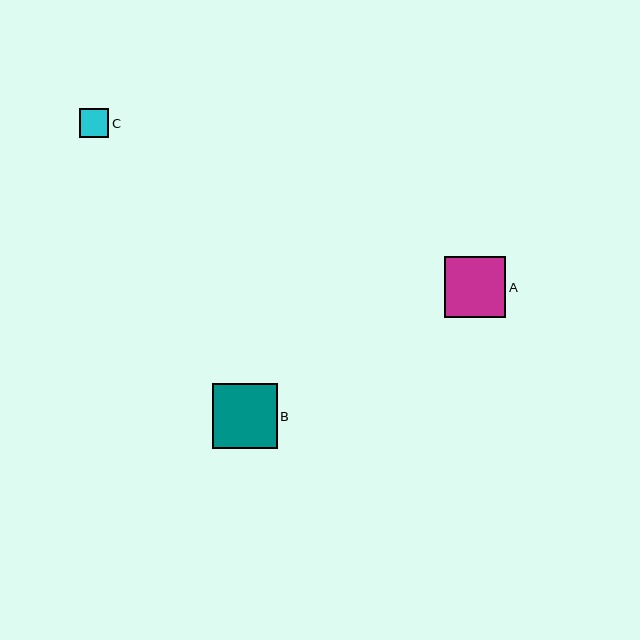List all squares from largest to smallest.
From largest to smallest: B, A, C.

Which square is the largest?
Square B is the largest with a size of approximately 64 pixels.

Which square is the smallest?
Square C is the smallest with a size of approximately 29 pixels.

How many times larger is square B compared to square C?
Square B is approximately 2.2 times the size of square C.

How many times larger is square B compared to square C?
Square B is approximately 2.2 times the size of square C.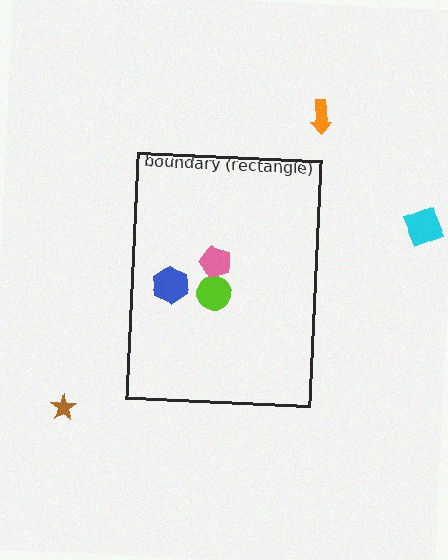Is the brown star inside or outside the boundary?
Outside.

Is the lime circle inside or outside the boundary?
Inside.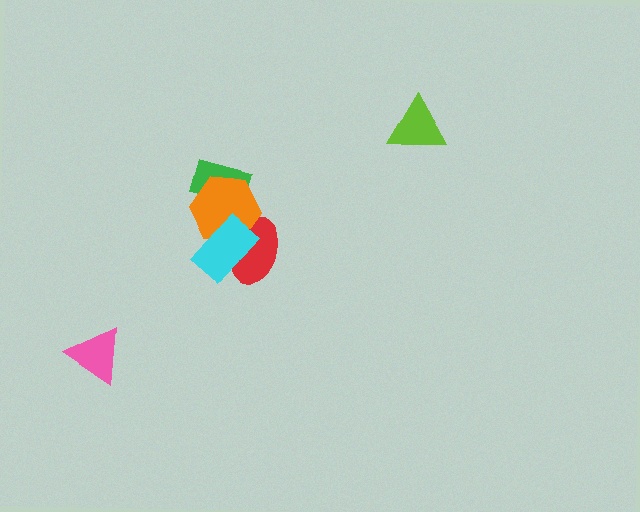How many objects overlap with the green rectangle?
1 object overlaps with the green rectangle.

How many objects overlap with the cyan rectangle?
2 objects overlap with the cyan rectangle.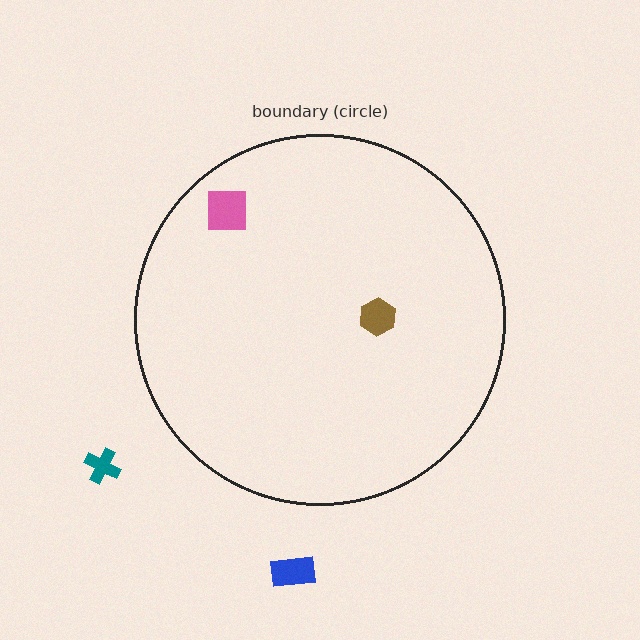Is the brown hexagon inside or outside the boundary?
Inside.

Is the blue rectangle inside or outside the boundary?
Outside.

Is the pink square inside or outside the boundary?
Inside.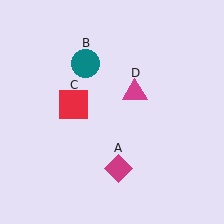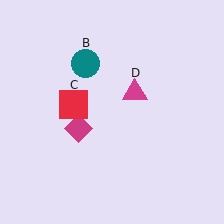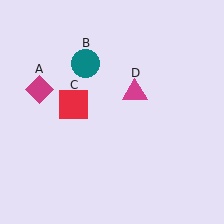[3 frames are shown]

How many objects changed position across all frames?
1 object changed position: magenta diamond (object A).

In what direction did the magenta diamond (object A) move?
The magenta diamond (object A) moved up and to the left.